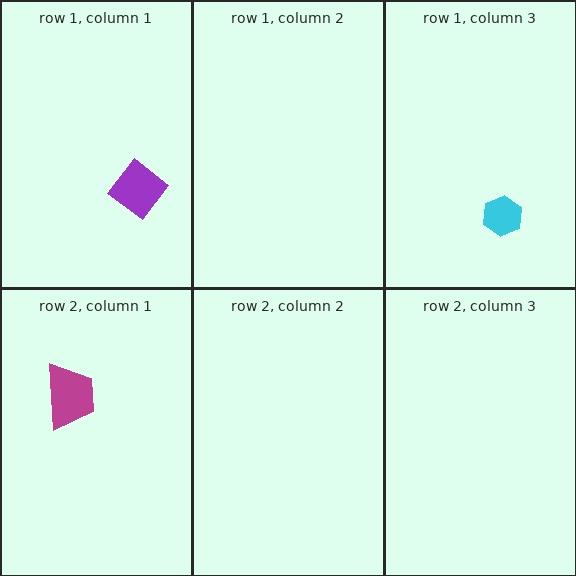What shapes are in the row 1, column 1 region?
The purple diamond.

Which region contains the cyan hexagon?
The row 1, column 3 region.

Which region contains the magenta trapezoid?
The row 2, column 1 region.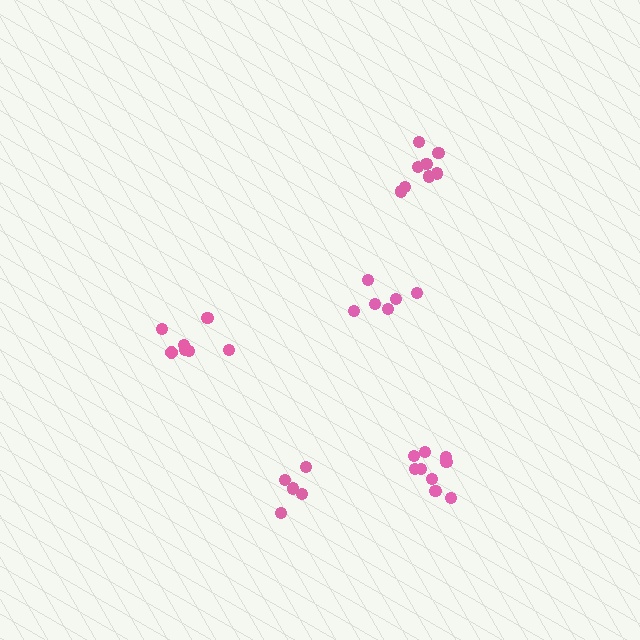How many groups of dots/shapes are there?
There are 5 groups.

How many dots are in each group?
Group 1: 8 dots, Group 2: 6 dots, Group 3: 7 dots, Group 4: 5 dots, Group 5: 9 dots (35 total).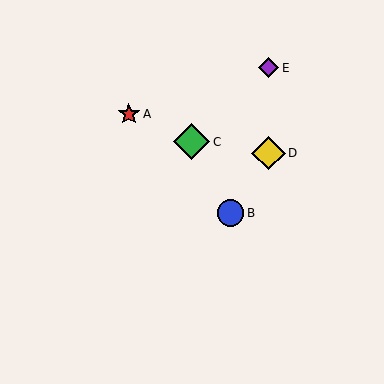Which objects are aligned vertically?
Objects D, E are aligned vertically.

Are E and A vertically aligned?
No, E is at x≈269 and A is at x≈129.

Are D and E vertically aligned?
Yes, both are at x≈269.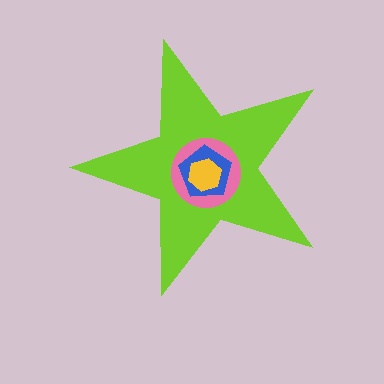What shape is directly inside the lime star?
The pink circle.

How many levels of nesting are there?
4.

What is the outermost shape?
The lime star.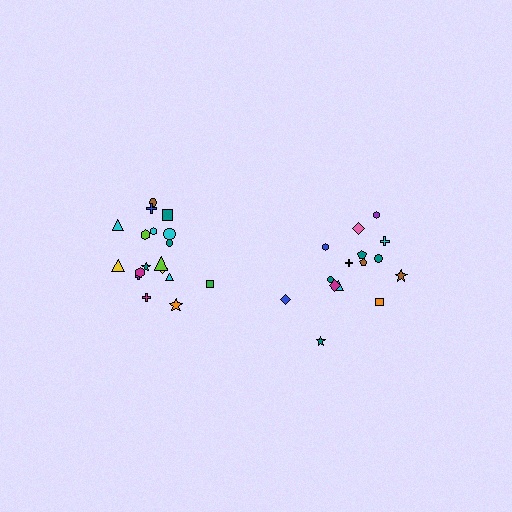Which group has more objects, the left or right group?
The left group.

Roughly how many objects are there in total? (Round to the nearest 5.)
Roughly 35 objects in total.